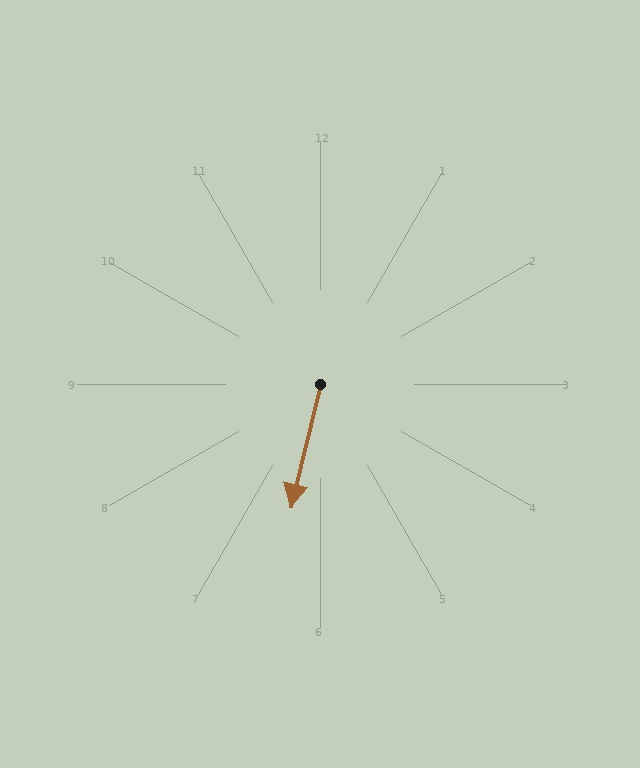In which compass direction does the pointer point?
South.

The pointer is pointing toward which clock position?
Roughly 6 o'clock.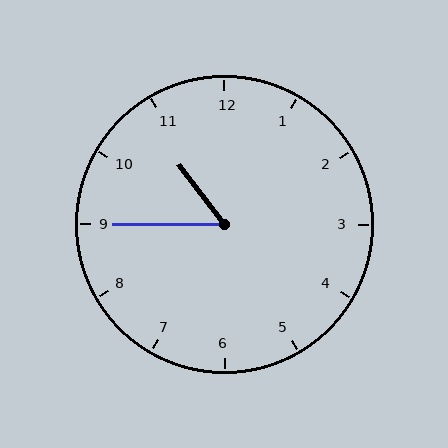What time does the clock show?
10:45.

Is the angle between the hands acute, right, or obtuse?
It is acute.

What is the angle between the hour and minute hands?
Approximately 52 degrees.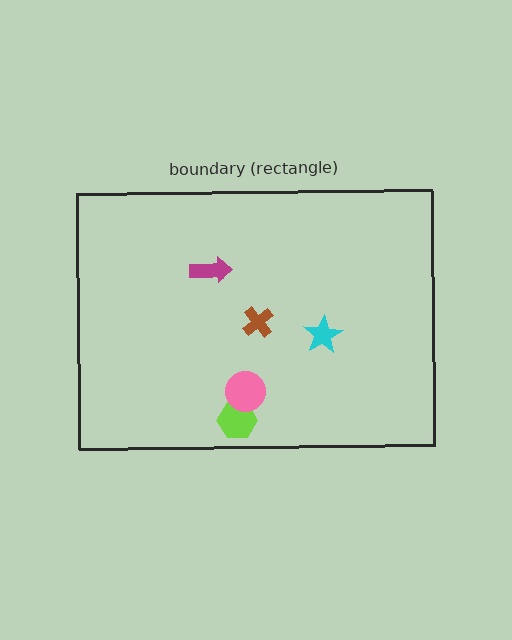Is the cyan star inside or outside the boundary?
Inside.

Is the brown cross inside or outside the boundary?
Inside.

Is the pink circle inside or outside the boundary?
Inside.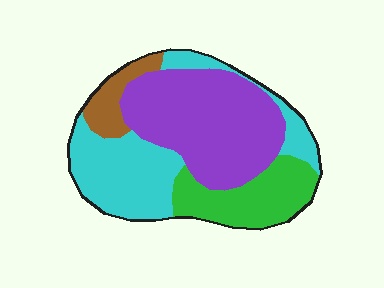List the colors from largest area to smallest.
From largest to smallest: purple, cyan, green, brown.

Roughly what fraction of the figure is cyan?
Cyan takes up between a sixth and a third of the figure.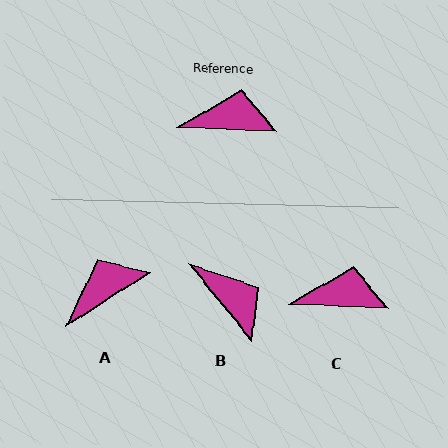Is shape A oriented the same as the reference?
No, it is off by about 35 degrees.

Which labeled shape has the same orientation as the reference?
C.